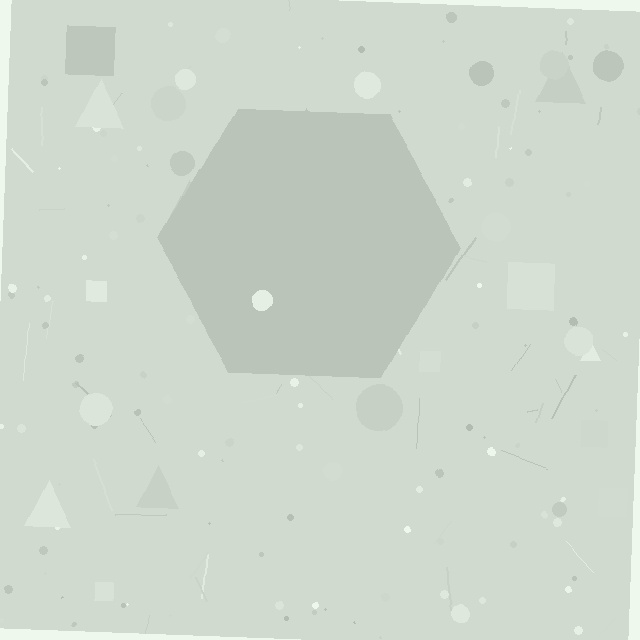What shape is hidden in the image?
A hexagon is hidden in the image.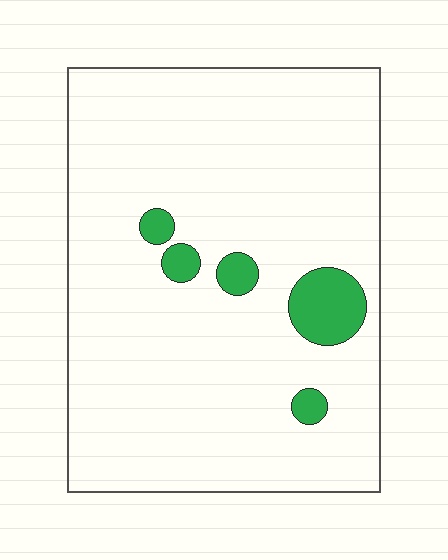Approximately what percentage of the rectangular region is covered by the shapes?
Approximately 5%.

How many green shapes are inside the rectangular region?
5.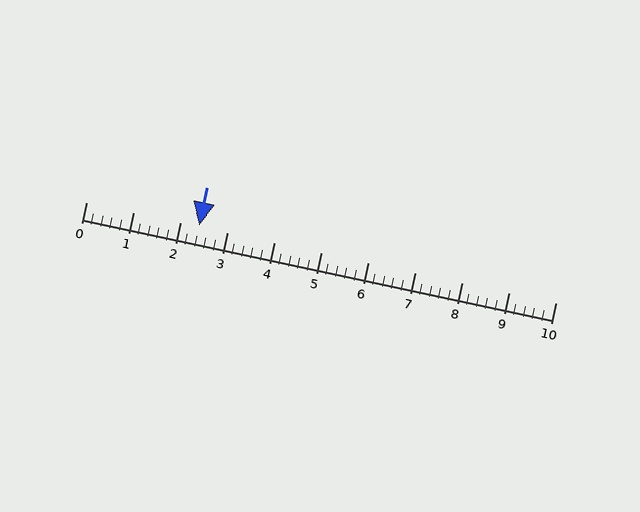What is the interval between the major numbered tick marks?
The major tick marks are spaced 1 units apart.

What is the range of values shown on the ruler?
The ruler shows values from 0 to 10.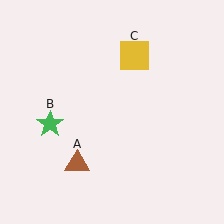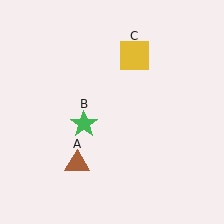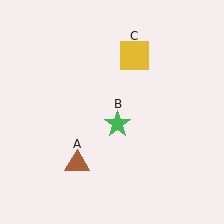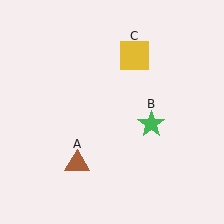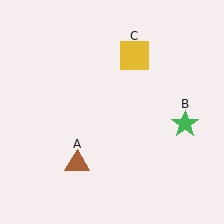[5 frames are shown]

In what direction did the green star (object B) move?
The green star (object B) moved right.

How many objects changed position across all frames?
1 object changed position: green star (object B).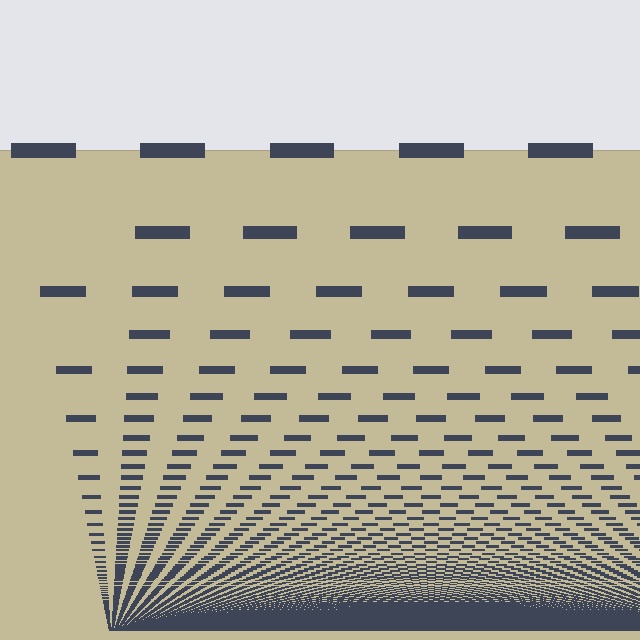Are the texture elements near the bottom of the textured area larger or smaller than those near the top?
Smaller. The gradient is inverted — elements near the bottom are smaller and denser.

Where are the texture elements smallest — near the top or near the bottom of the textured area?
Near the bottom.